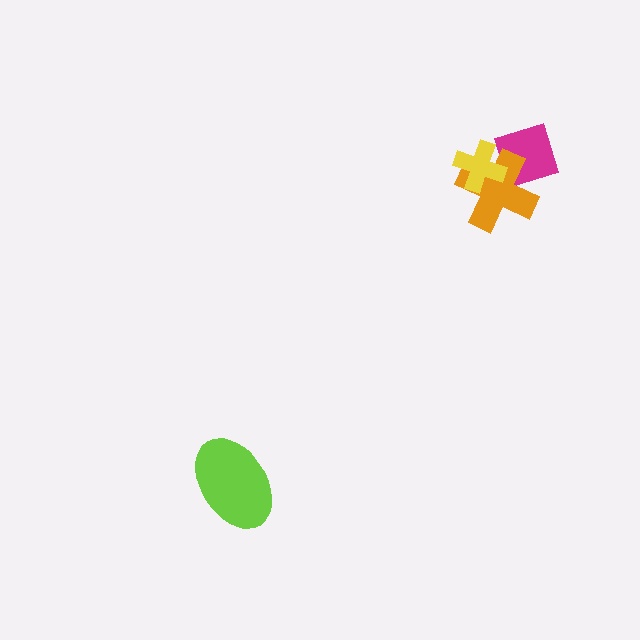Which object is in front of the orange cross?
The yellow cross is in front of the orange cross.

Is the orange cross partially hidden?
Yes, it is partially covered by another shape.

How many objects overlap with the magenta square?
1 object overlaps with the magenta square.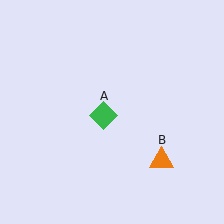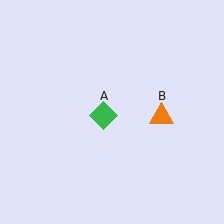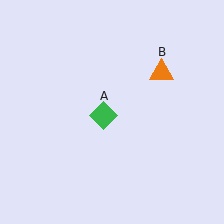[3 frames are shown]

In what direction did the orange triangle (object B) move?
The orange triangle (object B) moved up.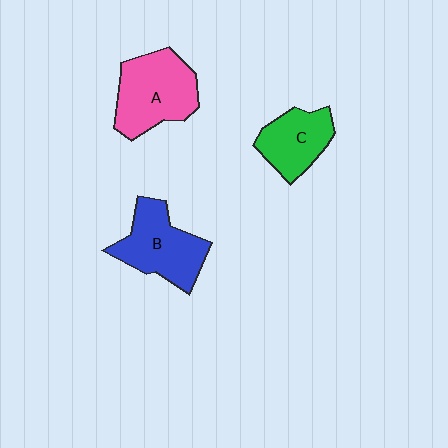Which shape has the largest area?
Shape A (pink).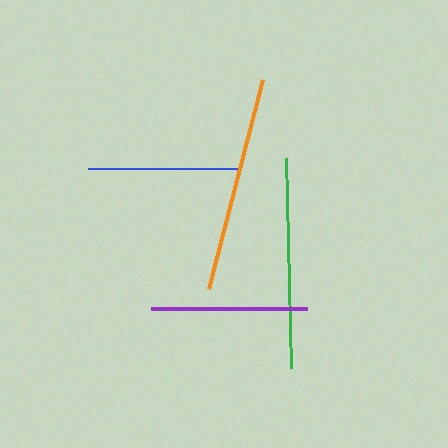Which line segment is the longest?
The orange line is the longest at approximately 216 pixels.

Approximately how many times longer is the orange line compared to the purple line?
The orange line is approximately 1.4 times the length of the purple line.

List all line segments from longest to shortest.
From longest to shortest: orange, green, purple, blue.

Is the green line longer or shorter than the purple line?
The green line is longer than the purple line.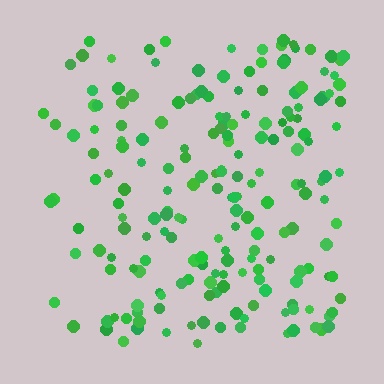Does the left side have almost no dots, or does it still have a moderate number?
Still a moderate number, just noticeably fewer than the right.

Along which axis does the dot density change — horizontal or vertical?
Horizontal.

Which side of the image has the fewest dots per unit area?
The left.